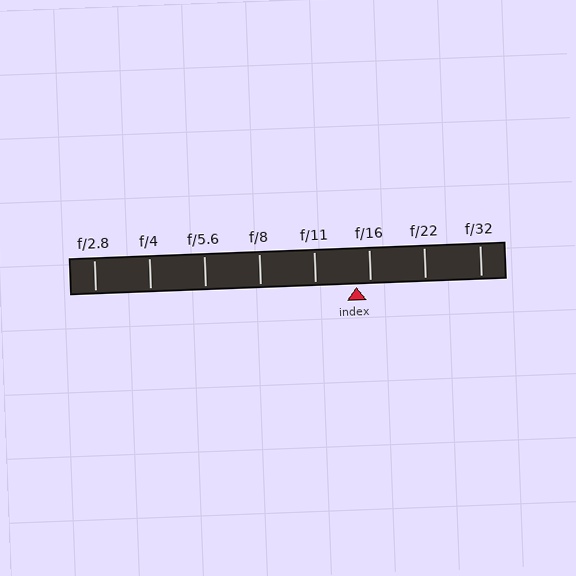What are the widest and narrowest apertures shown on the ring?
The widest aperture shown is f/2.8 and the narrowest is f/32.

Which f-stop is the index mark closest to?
The index mark is closest to f/16.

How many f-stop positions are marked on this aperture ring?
There are 8 f-stop positions marked.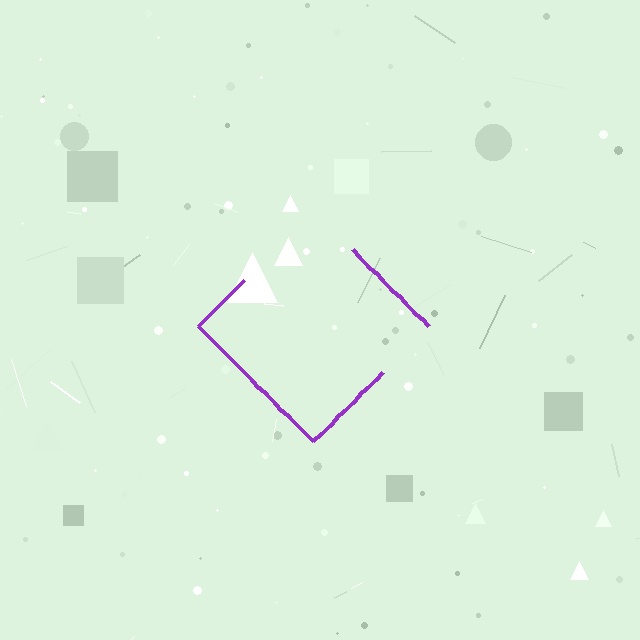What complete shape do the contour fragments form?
The contour fragments form a diamond.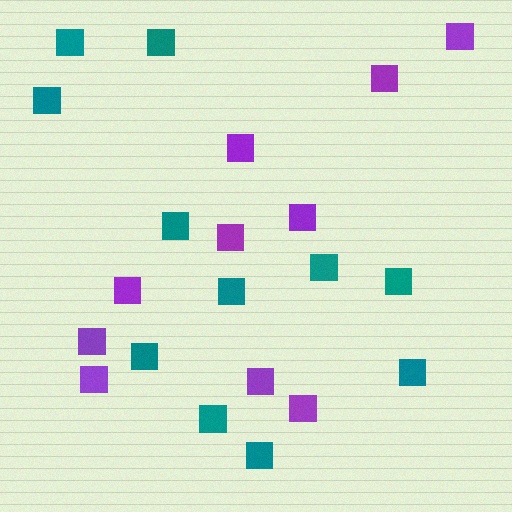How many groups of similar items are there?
There are 2 groups: one group of purple squares (10) and one group of teal squares (11).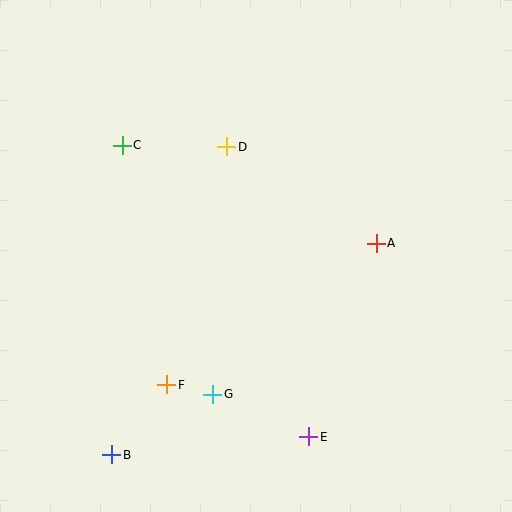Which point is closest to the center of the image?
Point D at (227, 147) is closest to the center.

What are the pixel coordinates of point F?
Point F is at (167, 385).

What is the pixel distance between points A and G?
The distance between A and G is 222 pixels.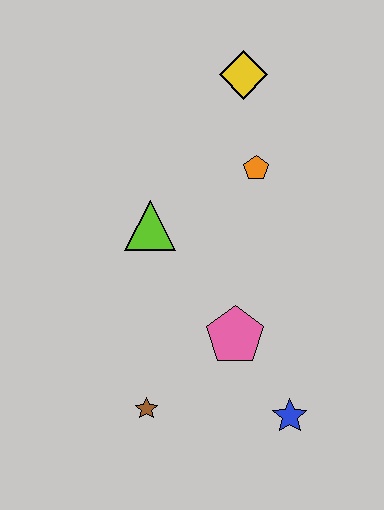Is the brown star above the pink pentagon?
No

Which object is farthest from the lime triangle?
The blue star is farthest from the lime triangle.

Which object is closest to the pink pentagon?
The blue star is closest to the pink pentagon.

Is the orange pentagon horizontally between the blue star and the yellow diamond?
Yes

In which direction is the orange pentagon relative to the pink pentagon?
The orange pentagon is above the pink pentagon.